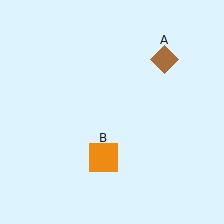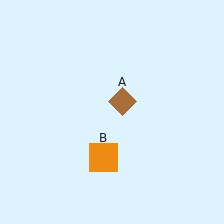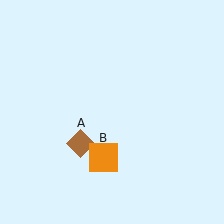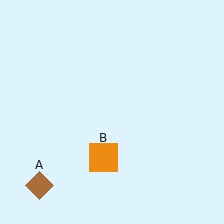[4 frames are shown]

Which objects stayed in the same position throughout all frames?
Orange square (object B) remained stationary.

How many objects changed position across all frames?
1 object changed position: brown diamond (object A).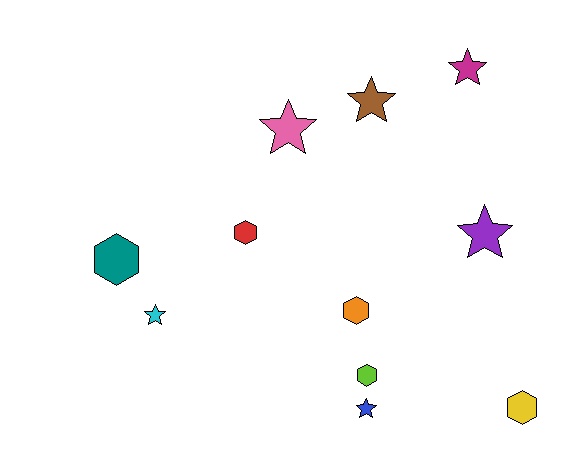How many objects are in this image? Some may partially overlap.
There are 11 objects.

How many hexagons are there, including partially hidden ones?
There are 5 hexagons.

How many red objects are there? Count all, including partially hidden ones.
There is 1 red object.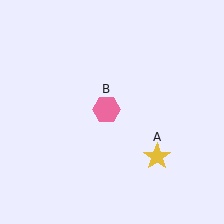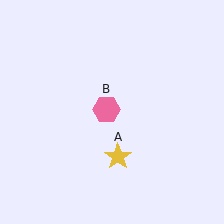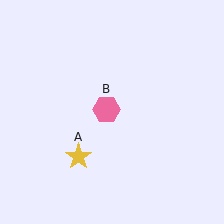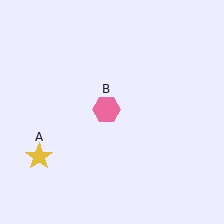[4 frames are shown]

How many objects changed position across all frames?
1 object changed position: yellow star (object A).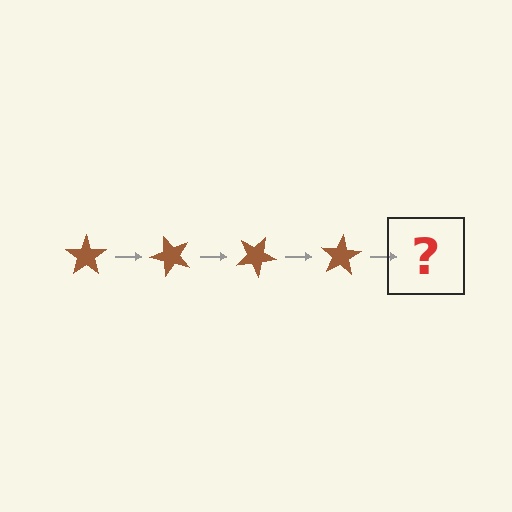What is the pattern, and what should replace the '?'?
The pattern is that the star rotates 50 degrees each step. The '?' should be a brown star rotated 200 degrees.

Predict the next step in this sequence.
The next step is a brown star rotated 200 degrees.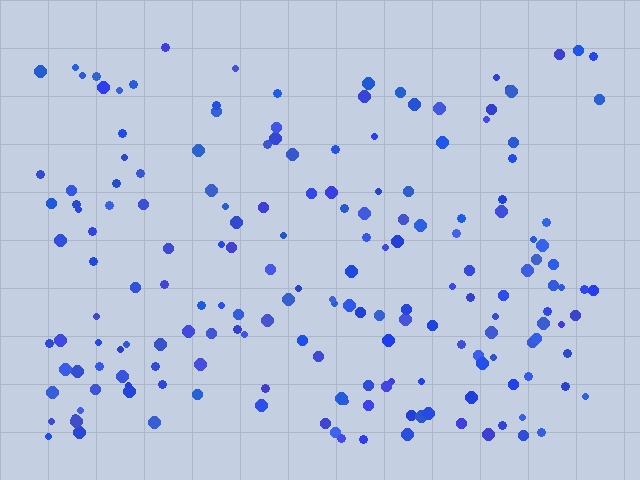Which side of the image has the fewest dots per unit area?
The top.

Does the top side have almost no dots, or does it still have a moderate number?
Still a moderate number, just noticeably fewer than the bottom.